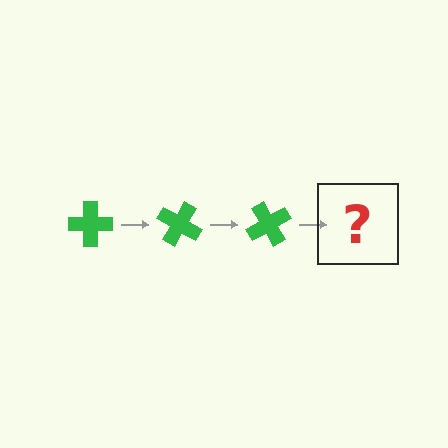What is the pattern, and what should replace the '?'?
The pattern is that the cross rotates 30 degrees each step. The '?' should be a green cross rotated 90 degrees.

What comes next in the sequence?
The next element should be a green cross rotated 90 degrees.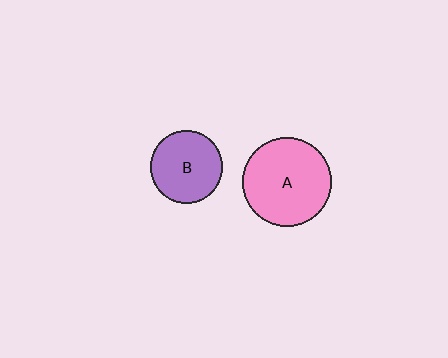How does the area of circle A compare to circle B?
Approximately 1.5 times.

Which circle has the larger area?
Circle A (pink).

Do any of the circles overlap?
No, none of the circles overlap.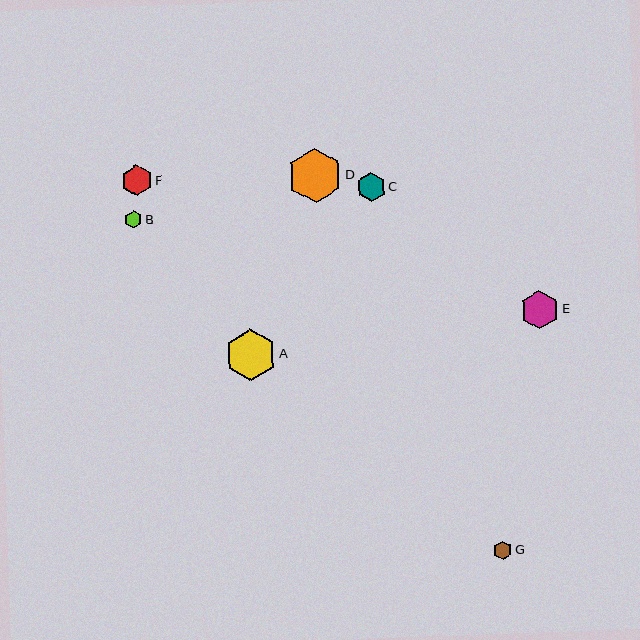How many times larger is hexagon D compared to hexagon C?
Hexagon D is approximately 1.9 times the size of hexagon C.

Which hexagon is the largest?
Hexagon D is the largest with a size of approximately 55 pixels.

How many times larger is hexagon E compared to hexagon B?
Hexagon E is approximately 2.2 times the size of hexagon B.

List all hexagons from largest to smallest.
From largest to smallest: D, A, E, F, C, G, B.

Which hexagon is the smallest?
Hexagon B is the smallest with a size of approximately 17 pixels.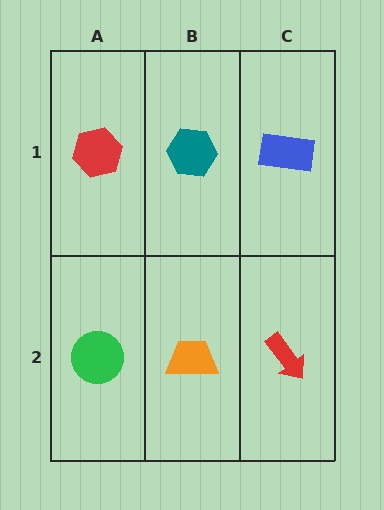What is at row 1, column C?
A blue rectangle.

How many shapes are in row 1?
3 shapes.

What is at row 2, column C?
A red arrow.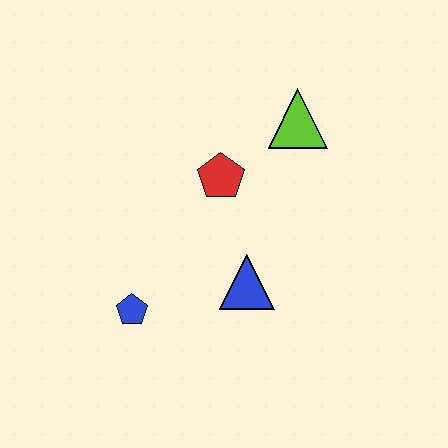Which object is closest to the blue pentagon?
The blue triangle is closest to the blue pentagon.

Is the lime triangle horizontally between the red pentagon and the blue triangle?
No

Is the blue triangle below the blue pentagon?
No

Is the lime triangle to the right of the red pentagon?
Yes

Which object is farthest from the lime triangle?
The blue pentagon is farthest from the lime triangle.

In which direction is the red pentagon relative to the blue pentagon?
The red pentagon is above the blue pentagon.